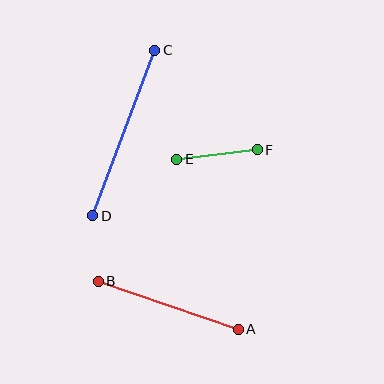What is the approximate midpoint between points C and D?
The midpoint is at approximately (124, 133) pixels.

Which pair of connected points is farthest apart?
Points C and D are farthest apart.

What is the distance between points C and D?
The distance is approximately 177 pixels.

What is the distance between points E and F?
The distance is approximately 81 pixels.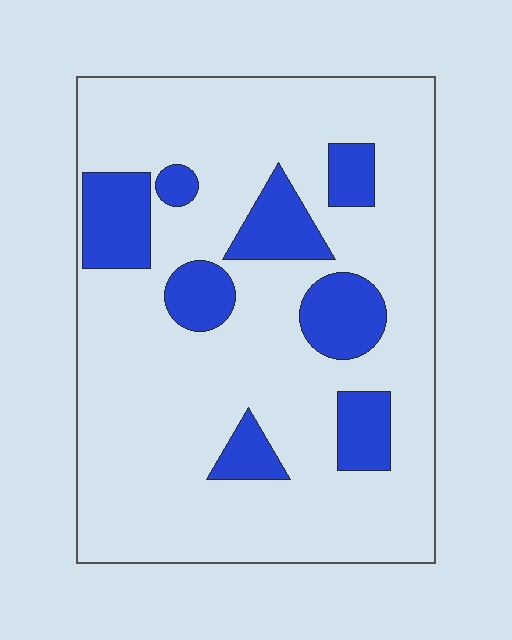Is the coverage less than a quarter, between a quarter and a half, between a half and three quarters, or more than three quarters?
Less than a quarter.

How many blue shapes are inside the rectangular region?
8.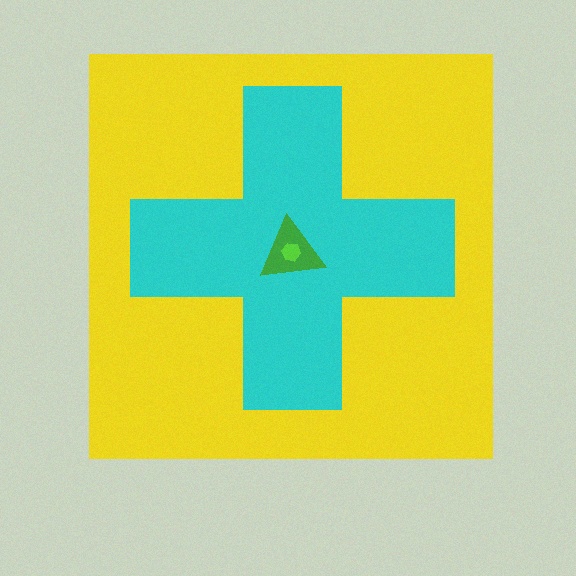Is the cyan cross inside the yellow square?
Yes.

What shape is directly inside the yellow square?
The cyan cross.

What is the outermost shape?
The yellow square.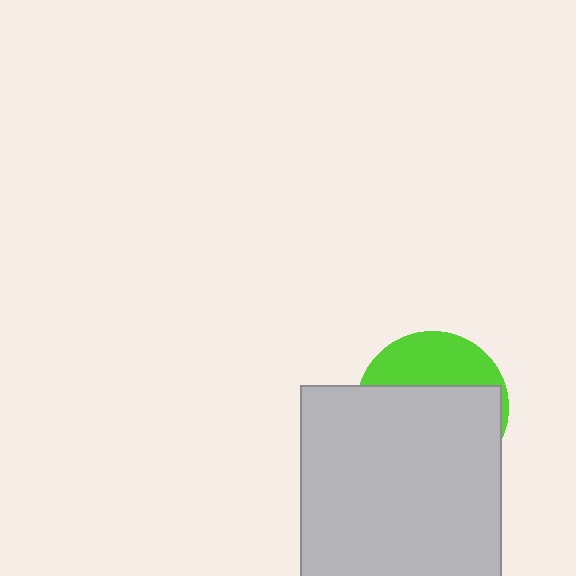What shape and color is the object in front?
The object in front is a light gray rectangle.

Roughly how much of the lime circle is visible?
A small part of it is visible (roughly 34%).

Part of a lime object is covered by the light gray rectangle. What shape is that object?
It is a circle.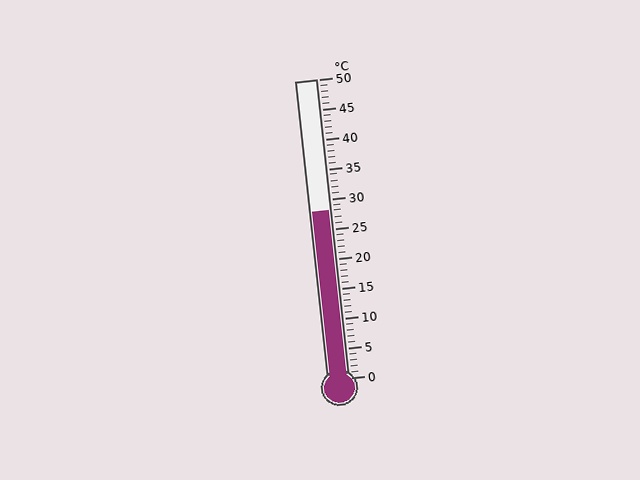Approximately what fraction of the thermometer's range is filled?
The thermometer is filled to approximately 55% of its range.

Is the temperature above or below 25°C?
The temperature is above 25°C.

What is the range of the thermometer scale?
The thermometer scale ranges from 0°C to 50°C.